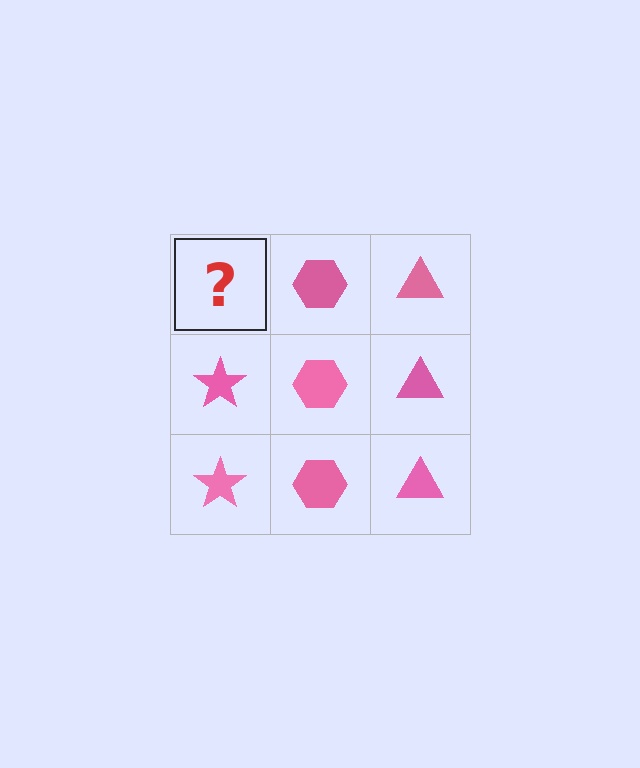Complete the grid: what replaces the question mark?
The question mark should be replaced with a pink star.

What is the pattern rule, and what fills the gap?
The rule is that each column has a consistent shape. The gap should be filled with a pink star.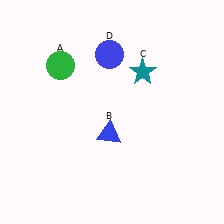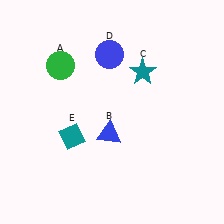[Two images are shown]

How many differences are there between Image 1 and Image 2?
There is 1 difference between the two images.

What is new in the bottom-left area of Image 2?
A teal diamond (E) was added in the bottom-left area of Image 2.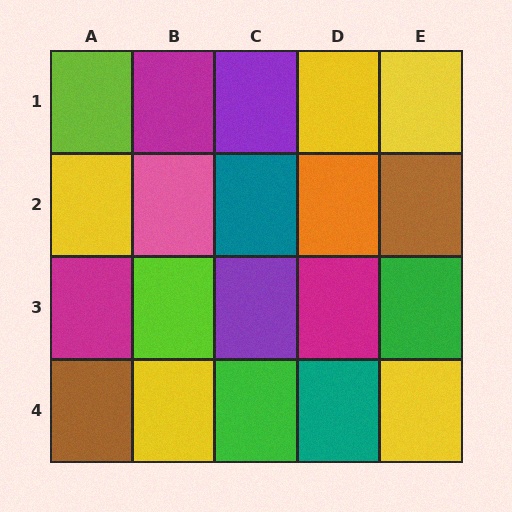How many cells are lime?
2 cells are lime.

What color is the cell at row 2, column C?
Teal.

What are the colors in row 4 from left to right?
Brown, yellow, green, teal, yellow.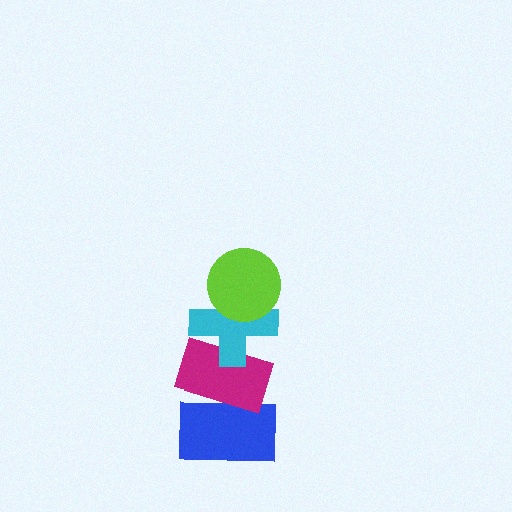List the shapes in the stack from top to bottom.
From top to bottom: the lime circle, the cyan cross, the magenta rectangle, the blue rectangle.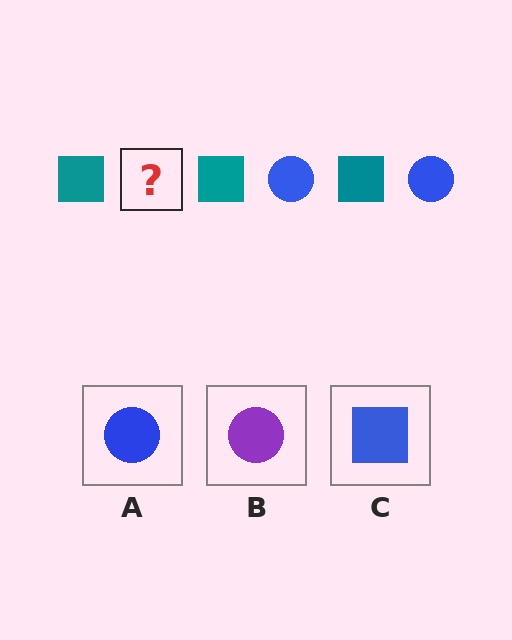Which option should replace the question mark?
Option A.